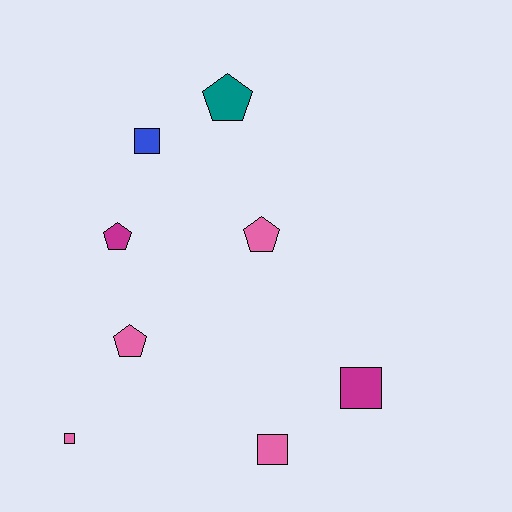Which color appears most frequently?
Pink, with 4 objects.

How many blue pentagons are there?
There are no blue pentagons.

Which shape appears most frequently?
Square, with 4 objects.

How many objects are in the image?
There are 8 objects.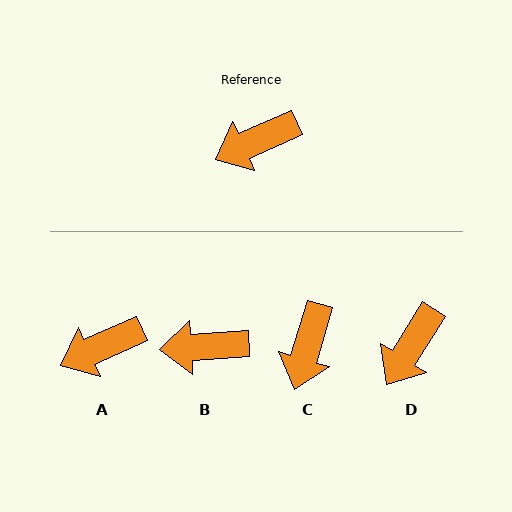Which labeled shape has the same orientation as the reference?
A.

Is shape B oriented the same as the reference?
No, it is off by about 20 degrees.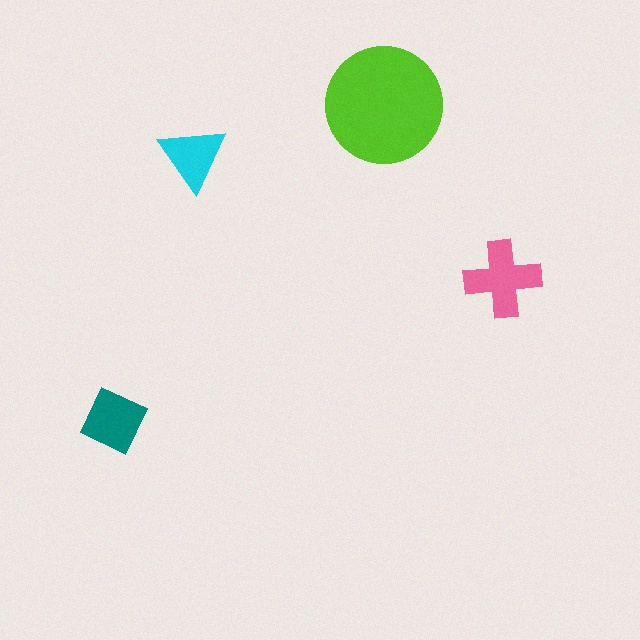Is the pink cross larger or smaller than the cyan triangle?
Larger.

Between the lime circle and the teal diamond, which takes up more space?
The lime circle.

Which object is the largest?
The lime circle.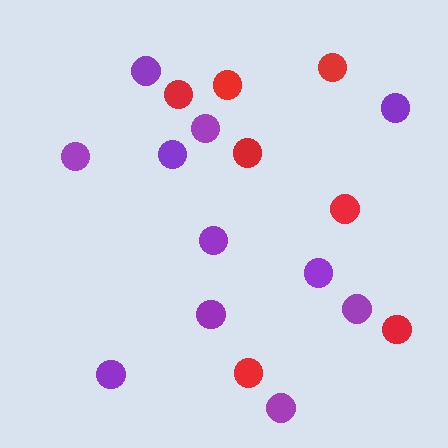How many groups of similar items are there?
There are 2 groups: one group of red circles (7) and one group of purple circles (11).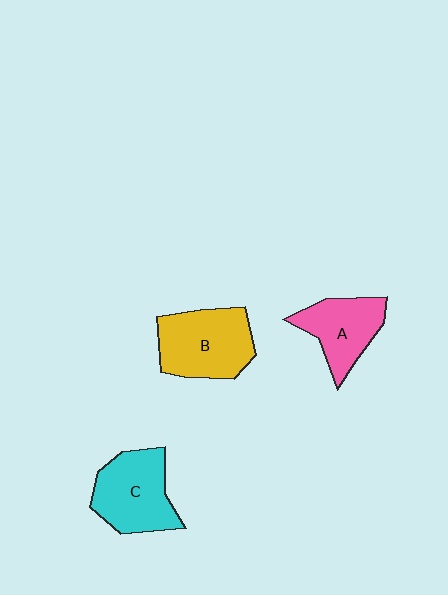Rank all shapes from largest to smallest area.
From largest to smallest: B (yellow), C (cyan), A (pink).